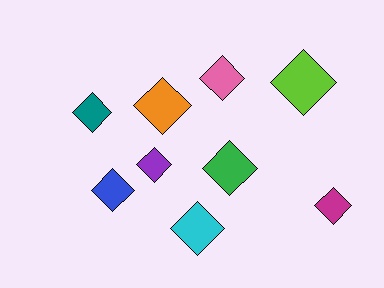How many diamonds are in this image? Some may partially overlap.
There are 9 diamonds.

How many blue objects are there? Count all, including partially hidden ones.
There is 1 blue object.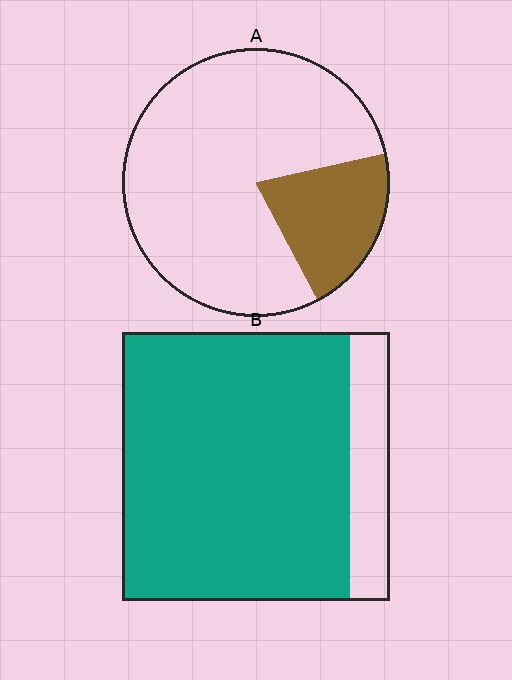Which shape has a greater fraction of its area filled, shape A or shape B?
Shape B.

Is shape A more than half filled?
No.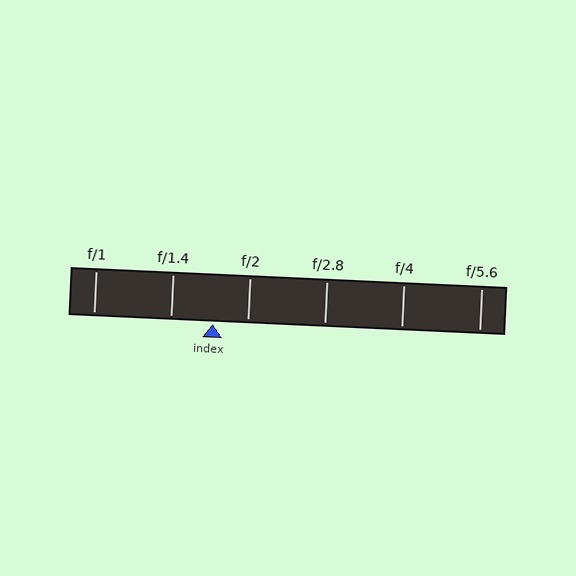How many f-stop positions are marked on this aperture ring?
There are 6 f-stop positions marked.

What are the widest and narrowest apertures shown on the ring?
The widest aperture shown is f/1 and the narrowest is f/5.6.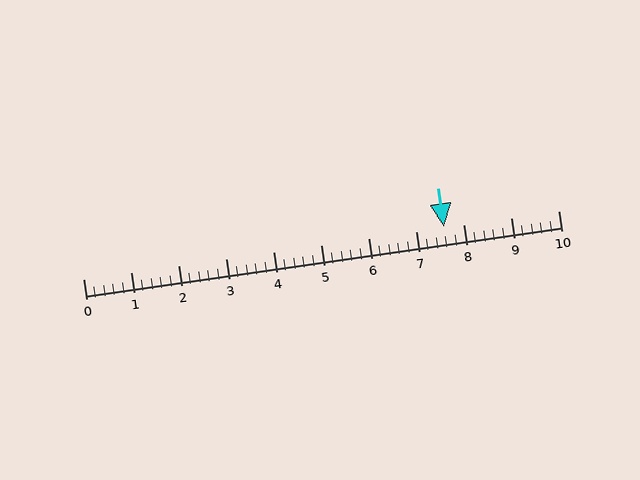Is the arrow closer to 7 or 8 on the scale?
The arrow is closer to 8.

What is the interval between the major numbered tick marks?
The major tick marks are spaced 1 units apart.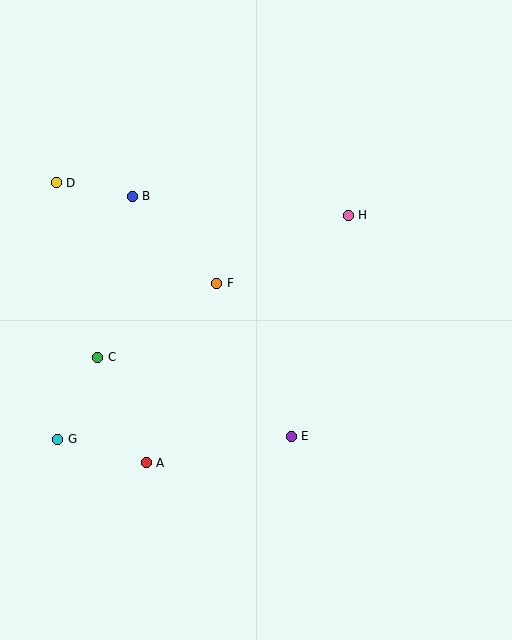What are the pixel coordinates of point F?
Point F is at (217, 283).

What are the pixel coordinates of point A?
Point A is at (146, 463).